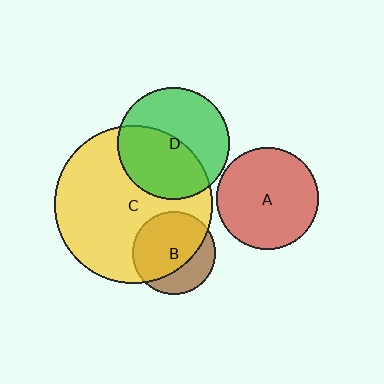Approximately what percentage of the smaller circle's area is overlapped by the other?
Approximately 70%.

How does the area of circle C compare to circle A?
Approximately 2.4 times.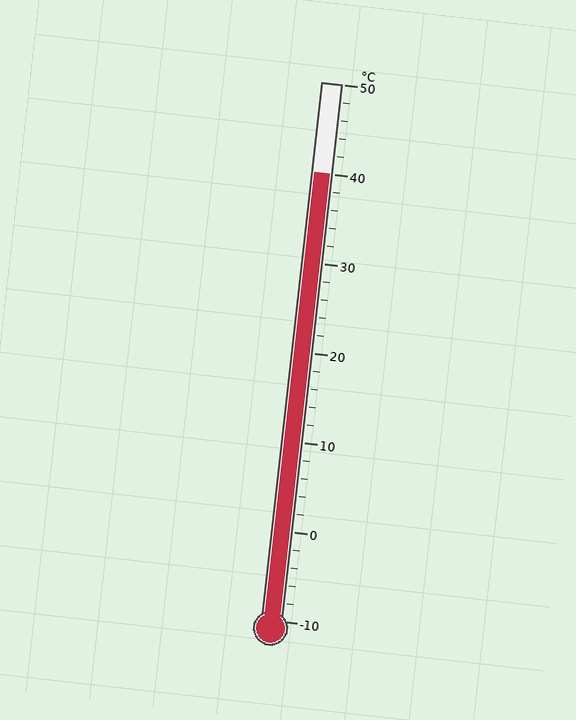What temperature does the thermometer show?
The thermometer shows approximately 40°C.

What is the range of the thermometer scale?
The thermometer scale ranges from -10°C to 50°C.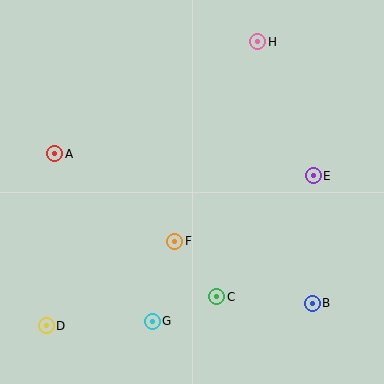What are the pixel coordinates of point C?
Point C is at (217, 297).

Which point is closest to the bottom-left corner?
Point D is closest to the bottom-left corner.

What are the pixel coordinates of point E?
Point E is at (313, 176).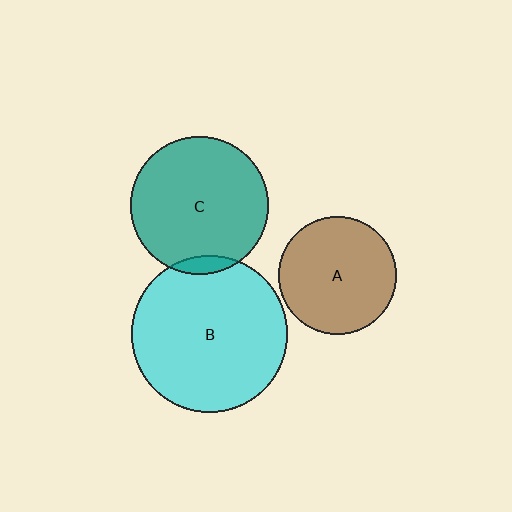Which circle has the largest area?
Circle B (cyan).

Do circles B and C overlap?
Yes.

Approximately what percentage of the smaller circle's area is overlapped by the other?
Approximately 5%.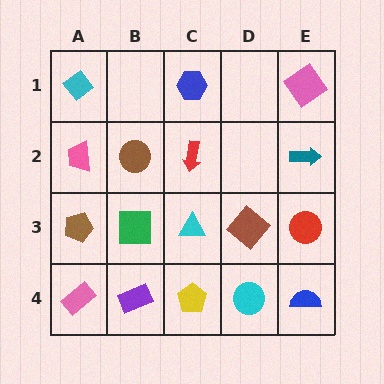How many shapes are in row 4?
5 shapes.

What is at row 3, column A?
A brown pentagon.